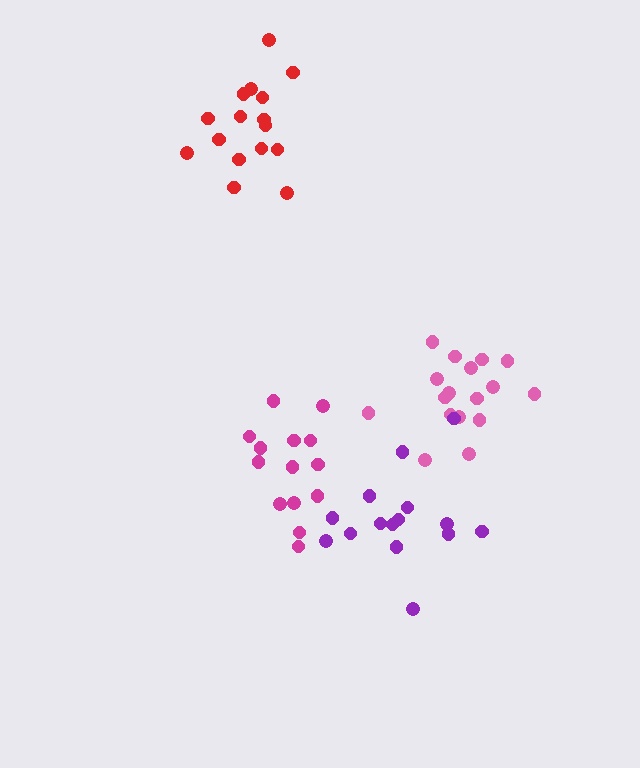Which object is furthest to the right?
The pink cluster is rightmost.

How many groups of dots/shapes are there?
There are 4 groups.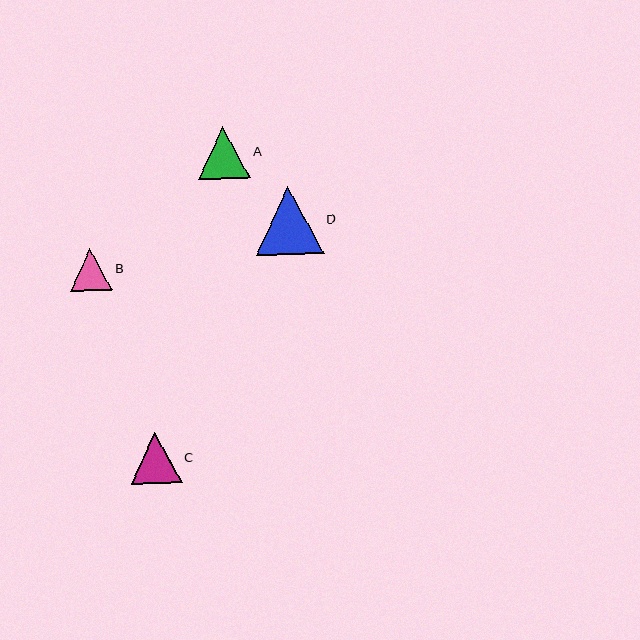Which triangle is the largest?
Triangle D is the largest with a size of approximately 68 pixels.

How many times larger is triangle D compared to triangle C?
Triangle D is approximately 1.4 times the size of triangle C.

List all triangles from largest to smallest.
From largest to smallest: D, A, C, B.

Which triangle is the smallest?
Triangle B is the smallest with a size of approximately 42 pixels.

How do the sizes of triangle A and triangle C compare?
Triangle A and triangle C are approximately the same size.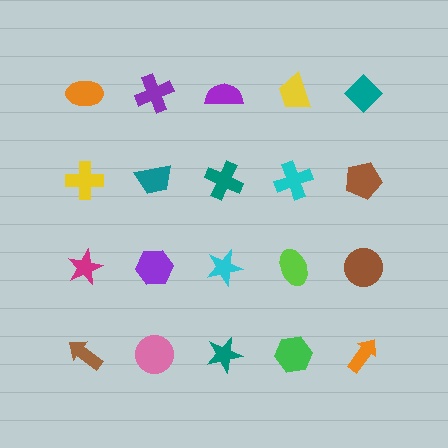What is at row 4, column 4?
A green hexagon.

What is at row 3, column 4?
A lime ellipse.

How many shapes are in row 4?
5 shapes.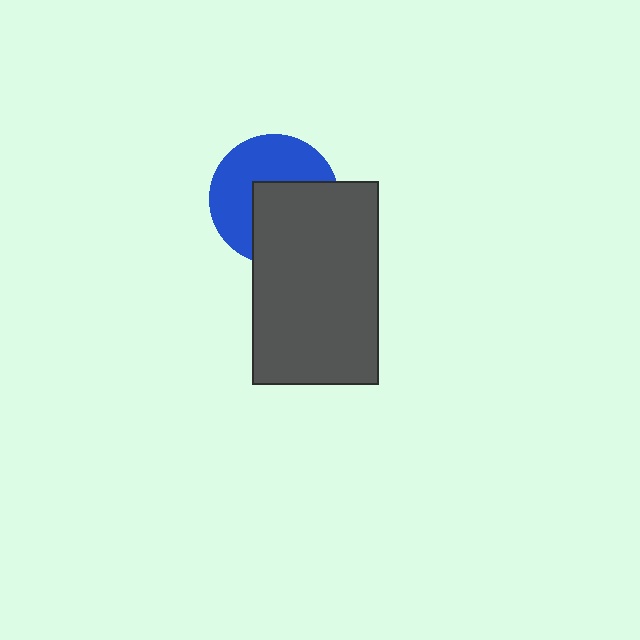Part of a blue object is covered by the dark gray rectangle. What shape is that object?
It is a circle.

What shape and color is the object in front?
The object in front is a dark gray rectangle.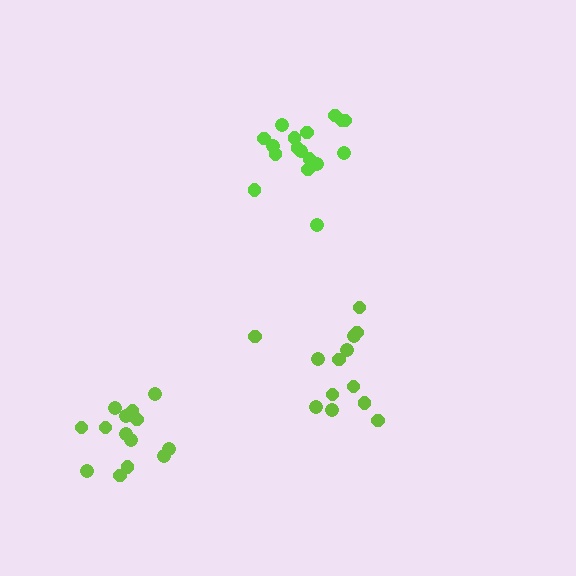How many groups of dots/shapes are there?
There are 3 groups.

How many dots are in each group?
Group 1: 13 dots, Group 2: 17 dots, Group 3: 14 dots (44 total).